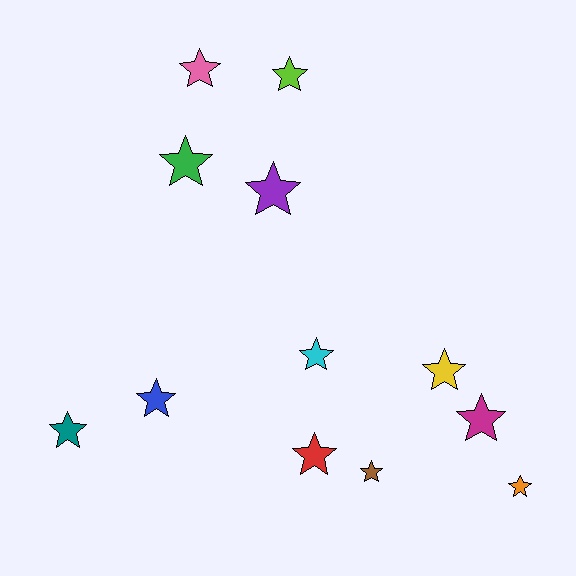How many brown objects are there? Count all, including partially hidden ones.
There is 1 brown object.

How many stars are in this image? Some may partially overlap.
There are 12 stars.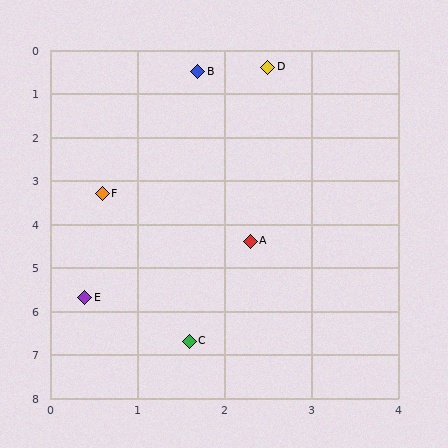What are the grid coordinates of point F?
Point F is at approximately (0.6, 3.3).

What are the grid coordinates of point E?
Point E is at approximately (0.4, 5.7).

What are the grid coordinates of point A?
Point A is at approximately (2.3, 4.4).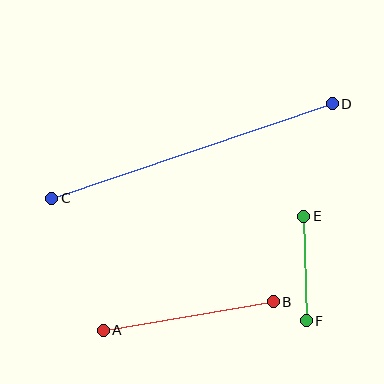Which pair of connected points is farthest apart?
Points C and D are farthest apart.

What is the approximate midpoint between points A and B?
The midpoint is at approximately (188, 316) pixels.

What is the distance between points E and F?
The distance is approximately 105 pixels.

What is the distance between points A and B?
The distance is approximately 172 pixels.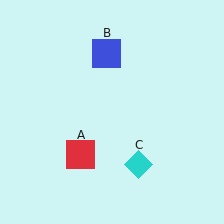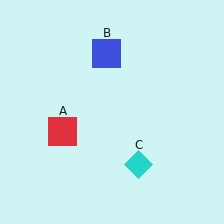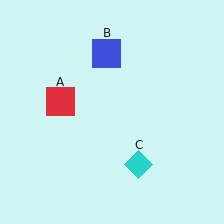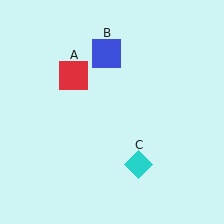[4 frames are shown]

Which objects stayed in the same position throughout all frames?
Blue square (object B) and cyan diamond (object C) remained stationary.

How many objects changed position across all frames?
1 object changed position: red square (object A).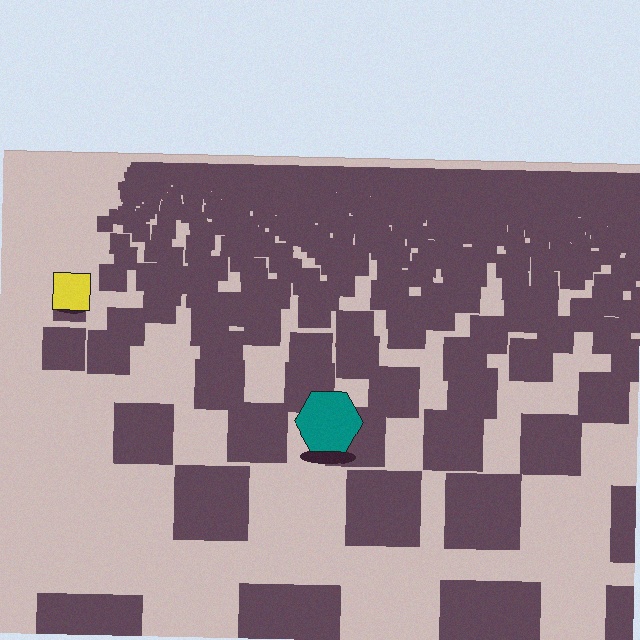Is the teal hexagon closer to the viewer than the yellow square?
Yes. The teal hexagon is closer — you can tell from the texture gradient: the ground texture is coarser near it.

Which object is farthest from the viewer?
The yellow square is farthest from the viewer. It appears smaller and the ground texture around it is denser.